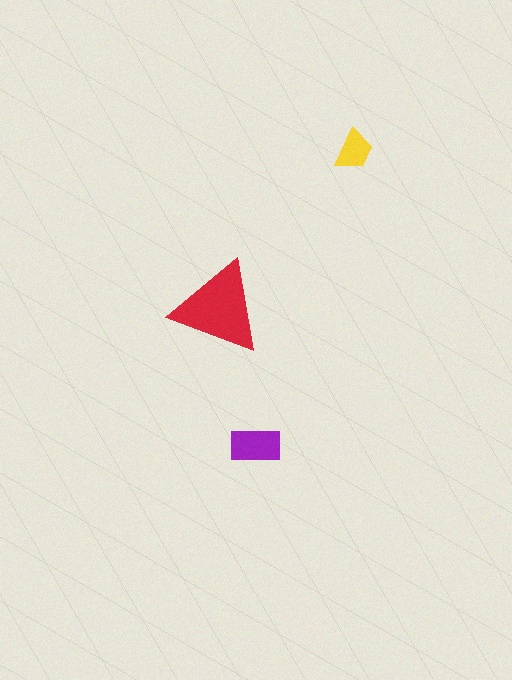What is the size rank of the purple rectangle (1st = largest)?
2nd.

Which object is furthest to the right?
The yellow trapezoid is rightmost.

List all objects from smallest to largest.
The yellow trapezoid, the purple rectangle, the red triangle.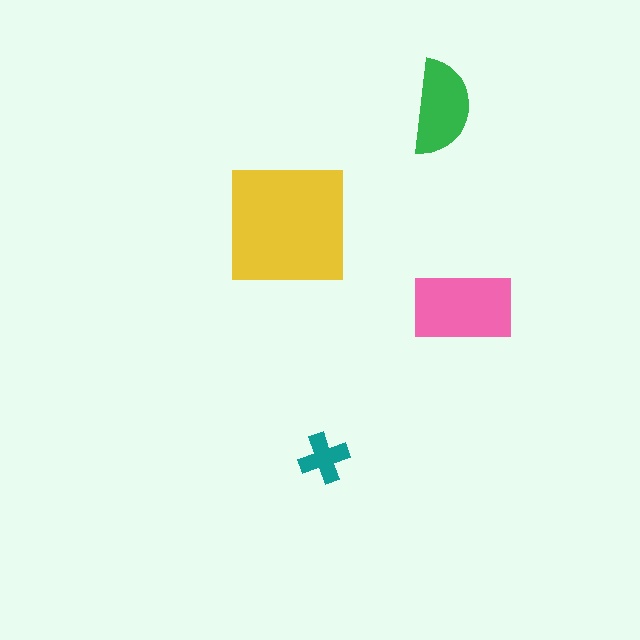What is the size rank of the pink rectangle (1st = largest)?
2nd.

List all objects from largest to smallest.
The yellow square, the pink rectangle, the green semicircle, the teal cross.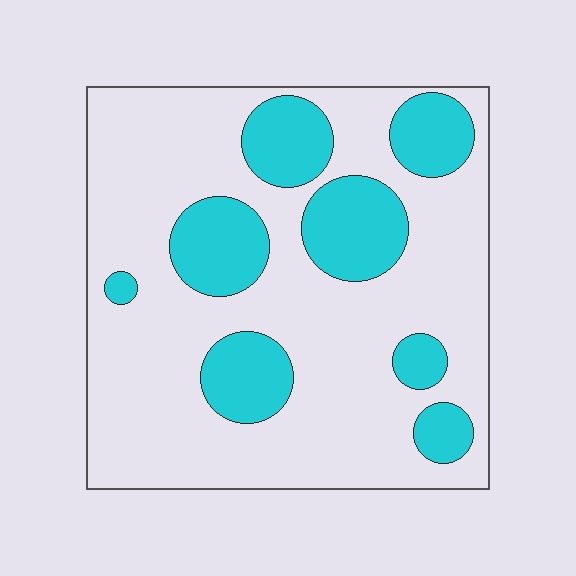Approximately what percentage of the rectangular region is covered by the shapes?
Approximately 25%.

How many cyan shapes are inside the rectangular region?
8.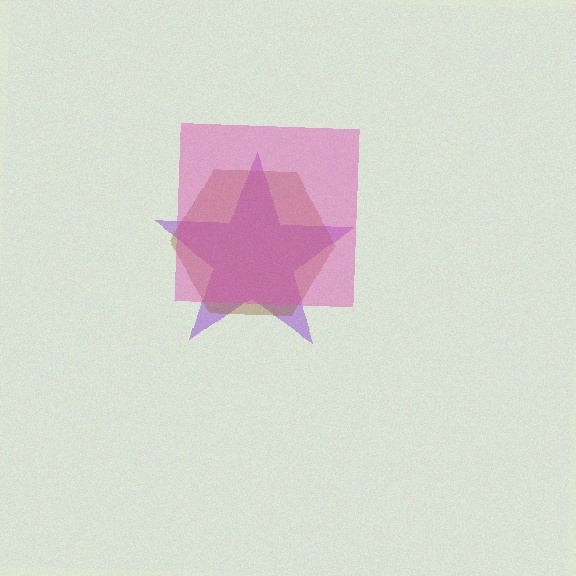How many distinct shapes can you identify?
There are 3 distinct shapes: a purple star, a brown hexagon, a pink square.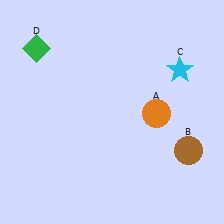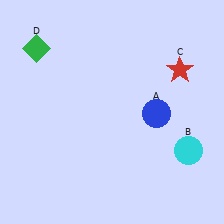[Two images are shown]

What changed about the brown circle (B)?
In Image 1, B is brown. In Image 2, it changed to cyan.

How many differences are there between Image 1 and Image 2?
There are 3 differences between the two images.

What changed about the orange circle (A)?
In Image 1, A is orange. In Image 2, it changed to blue.